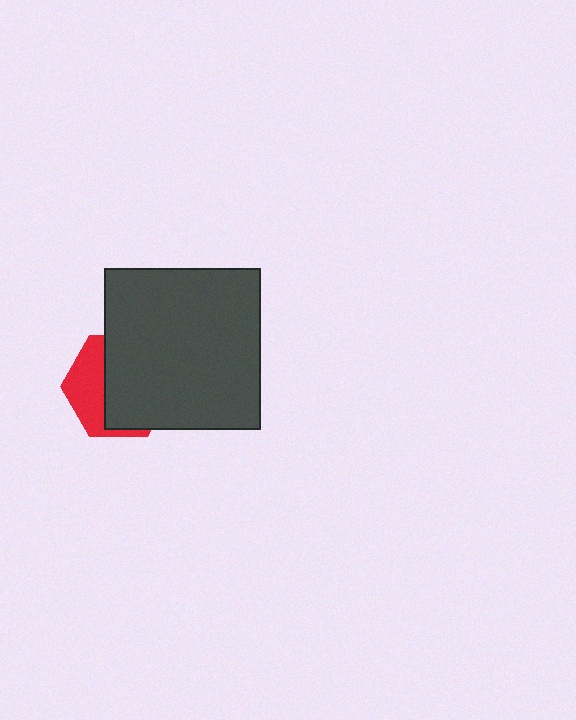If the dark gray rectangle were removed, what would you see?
You would see the complete red hexagon.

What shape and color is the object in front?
The object in front is a dark gray rectangle.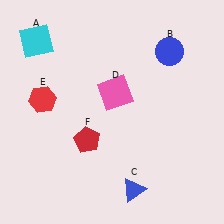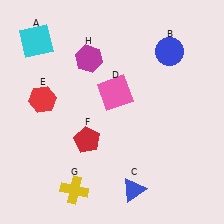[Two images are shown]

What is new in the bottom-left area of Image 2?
A yellow cross (G) was added in the bottom-left area of Image 2.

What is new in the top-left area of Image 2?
A magenta hexagon (H) was added in the top-left area of Image 2.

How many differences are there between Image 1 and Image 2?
There are 2 differences between the two images.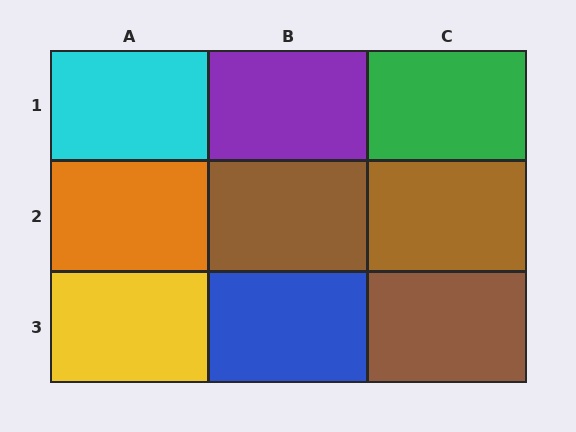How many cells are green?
1 cell is green.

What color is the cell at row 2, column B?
Brown.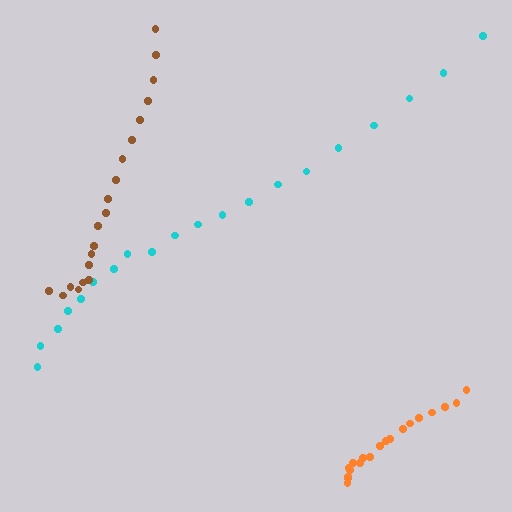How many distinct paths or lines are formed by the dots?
There are 3 distinct paths.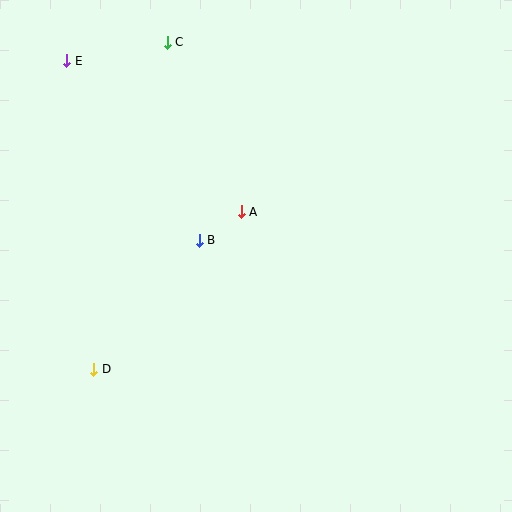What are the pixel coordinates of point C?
Point C is at (167, 42).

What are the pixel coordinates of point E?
Point E is at (67, 61).